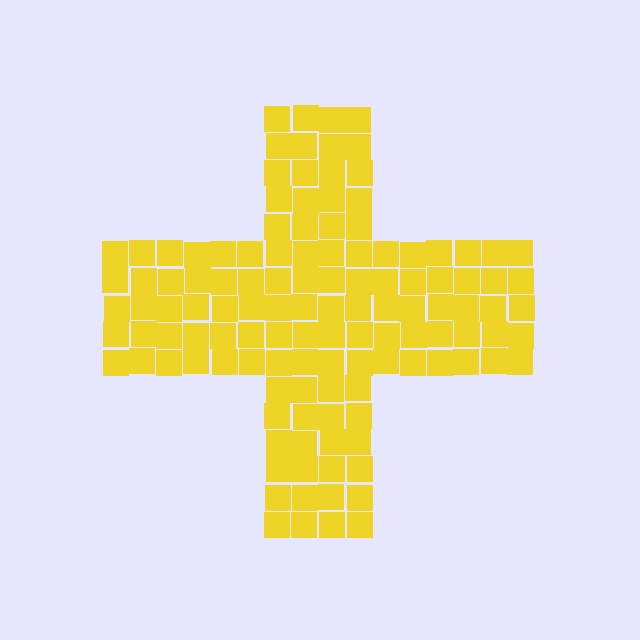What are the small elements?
The small elements are squares.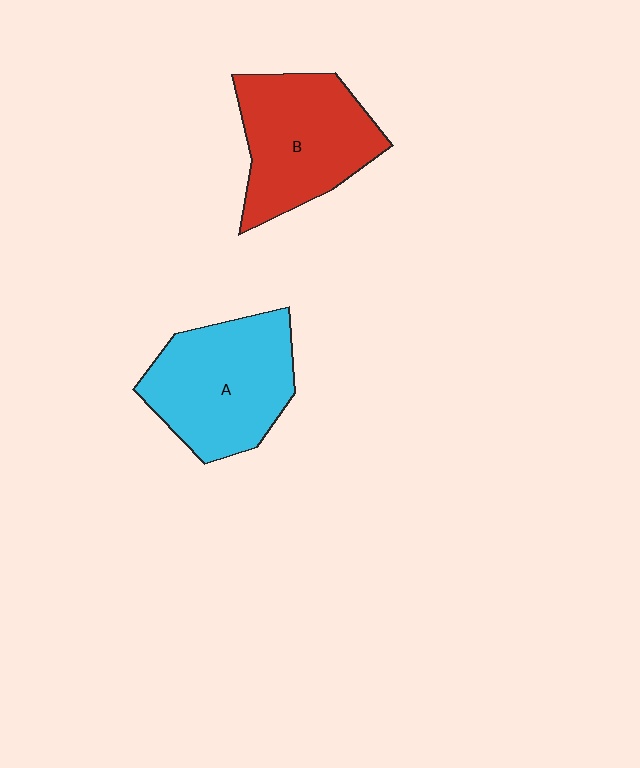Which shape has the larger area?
Shape A (cyan).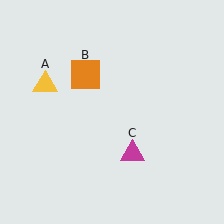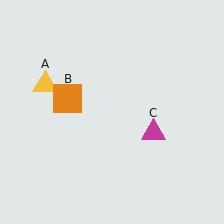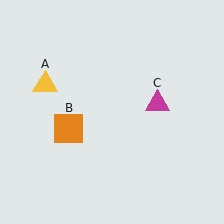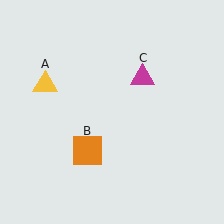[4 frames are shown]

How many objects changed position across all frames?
2 objects changed position: orange square (object B), magenta triangle (object C).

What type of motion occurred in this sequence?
The orange square (object B), magenta triangle (object C) rotated counterclockwise around the center of the scene.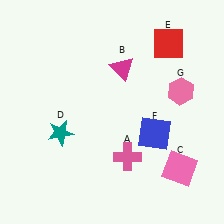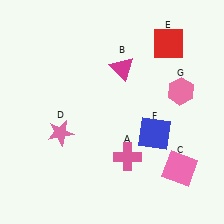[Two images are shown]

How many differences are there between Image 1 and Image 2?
There is 1 difference between the two images.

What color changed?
The star (D) changed from teal in Image 1 to pink in Image 2.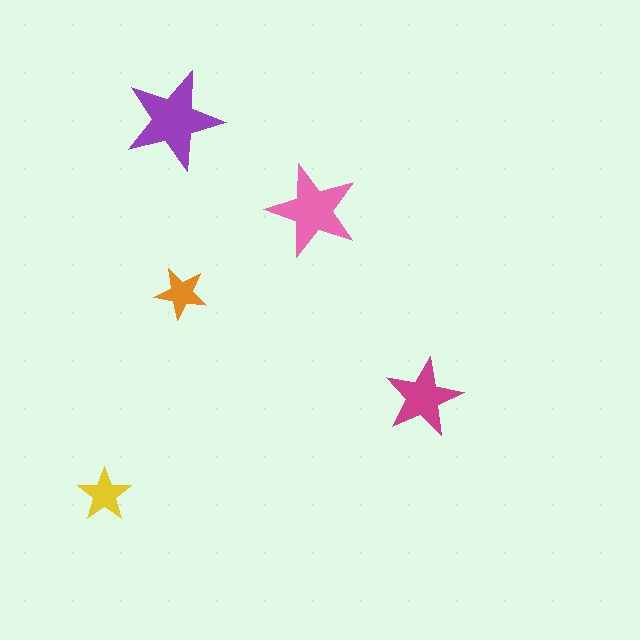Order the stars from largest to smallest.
the purple one, the pink one, the magenta one, the yellow one, the orange one.